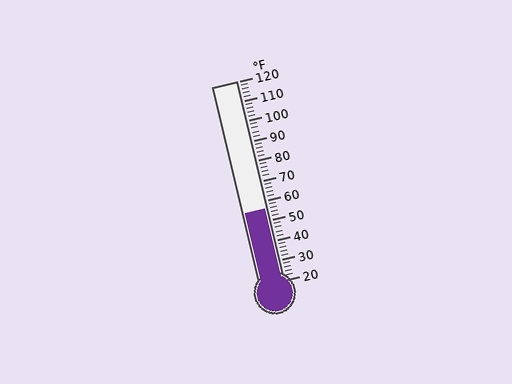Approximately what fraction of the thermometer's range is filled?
The thermometer is filled to approximately 35% of its range.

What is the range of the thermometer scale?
The thermometer scale ranges from 20°F to 120°F.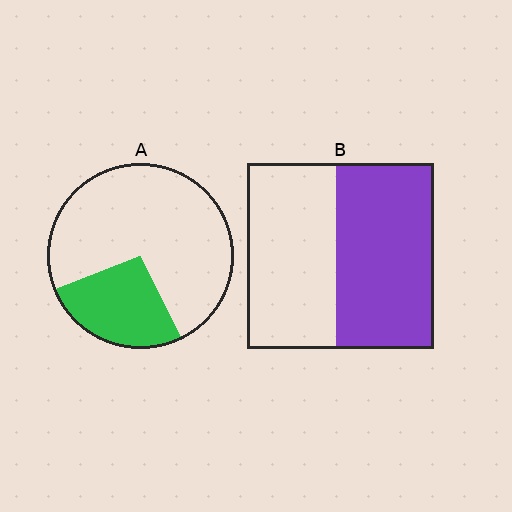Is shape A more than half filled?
No.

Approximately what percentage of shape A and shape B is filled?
A is approximately 25% and B is approximately 50%.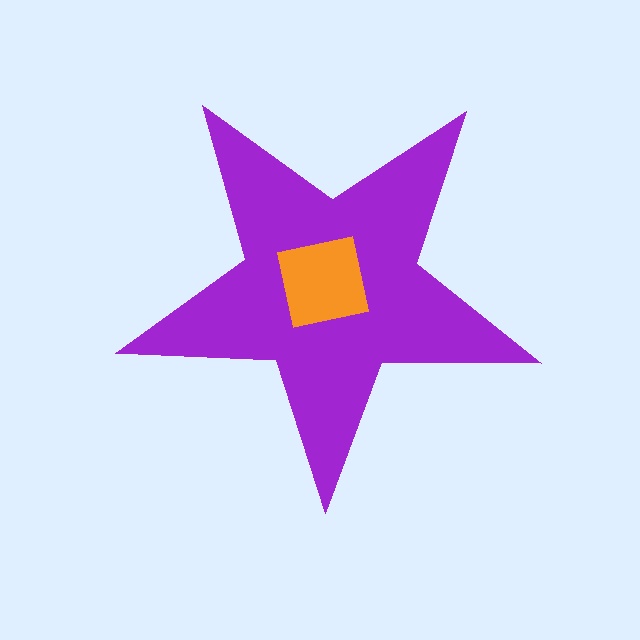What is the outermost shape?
The purple star.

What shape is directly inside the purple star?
The orange square.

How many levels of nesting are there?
2.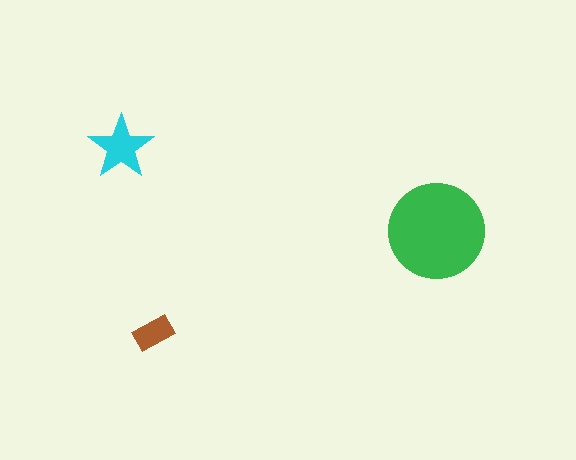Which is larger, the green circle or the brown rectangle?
The green circle.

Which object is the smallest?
The brown rectangle.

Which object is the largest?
The green circle.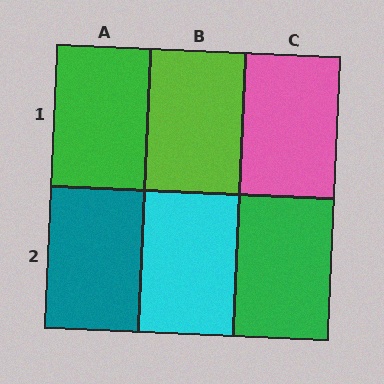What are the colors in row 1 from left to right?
Green, lime, pink.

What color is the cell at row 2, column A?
Teal.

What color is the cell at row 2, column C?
Green.